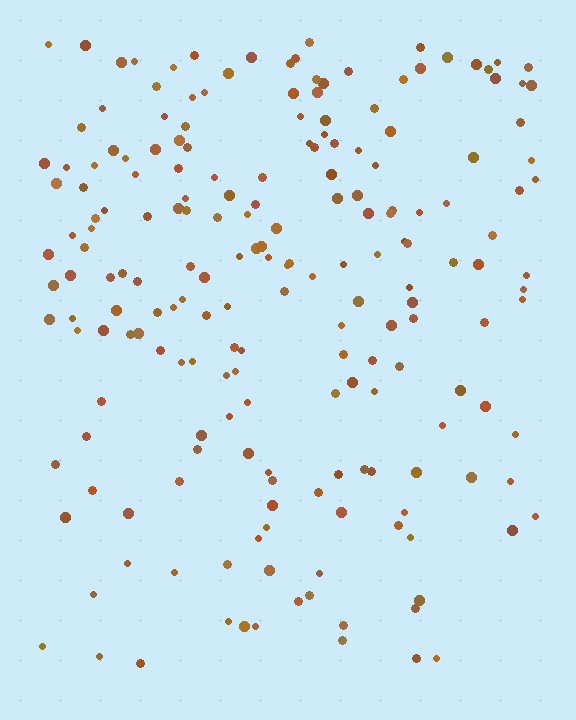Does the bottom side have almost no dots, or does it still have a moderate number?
Still a moderate number, just noticeably fewer than the top.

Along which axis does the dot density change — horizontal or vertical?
Vertical.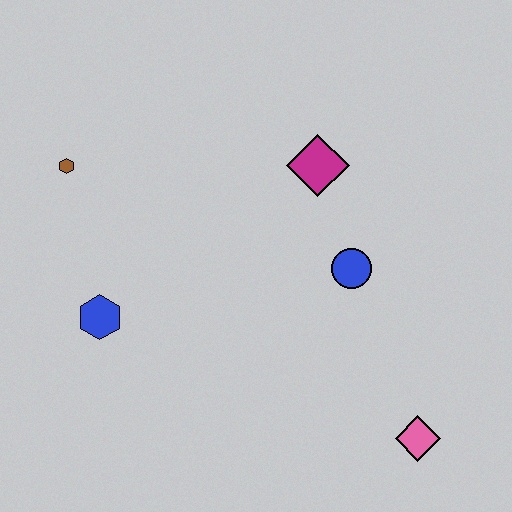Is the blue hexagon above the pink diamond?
Yes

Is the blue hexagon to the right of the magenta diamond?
No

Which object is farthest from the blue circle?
The brown hexagon is farthest from the blue circle.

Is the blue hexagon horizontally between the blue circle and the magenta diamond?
No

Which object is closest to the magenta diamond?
The blue circle is closest to the magenta diamond.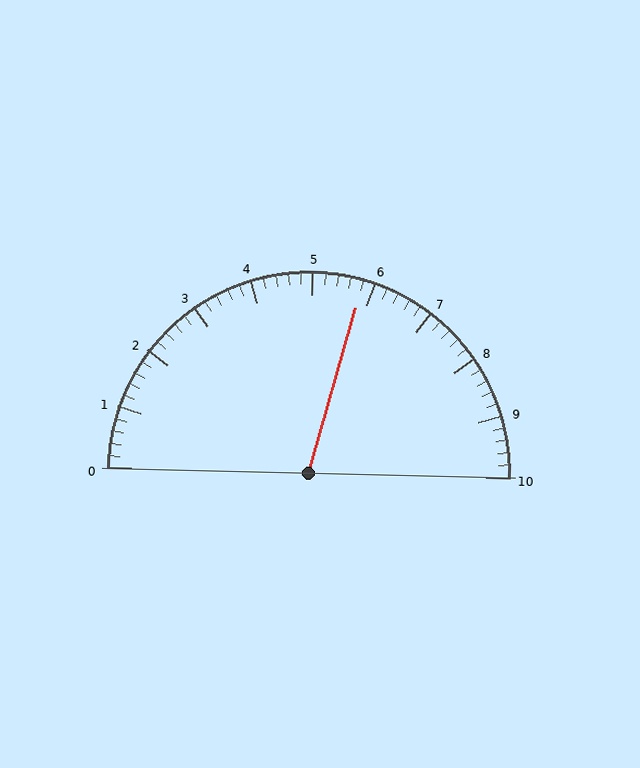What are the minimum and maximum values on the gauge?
The gauge ranges from 0 to 10.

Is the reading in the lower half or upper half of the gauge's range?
The reading is in the upper half of the range (0 to 10).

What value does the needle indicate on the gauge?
The needle indicates approximately 5.8.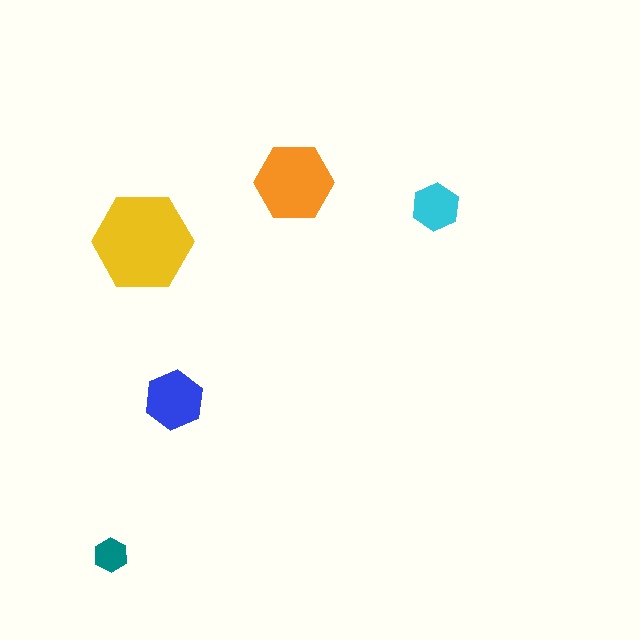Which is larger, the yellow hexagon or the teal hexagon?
The yellow one.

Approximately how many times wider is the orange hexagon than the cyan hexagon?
About 1.5 times wider.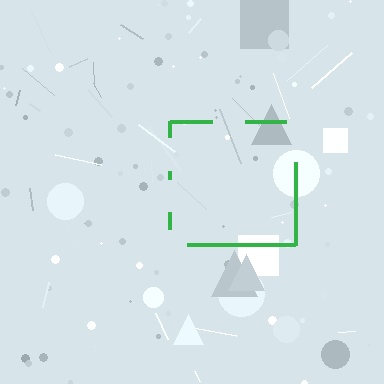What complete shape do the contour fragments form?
The contour fragments form a square.